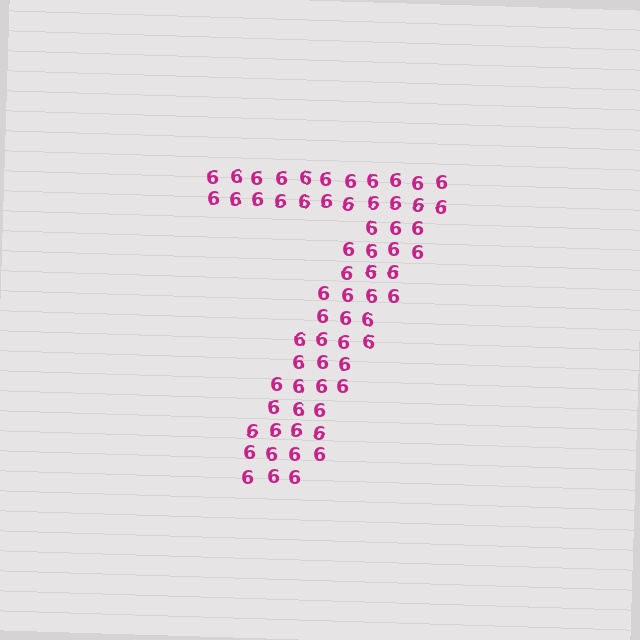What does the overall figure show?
The overall figure shows the digit 7.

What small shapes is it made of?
It is made of small digit 6's.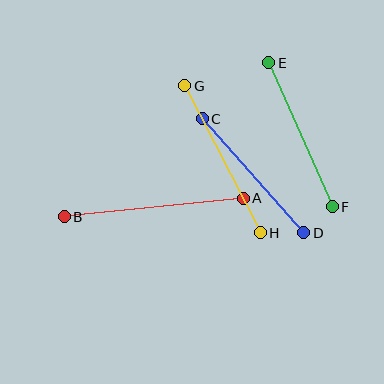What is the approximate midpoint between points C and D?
The midpoint is at approximately (253, 176) pixels.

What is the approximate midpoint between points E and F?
The midpoint is at approximately (300, 135) pixels.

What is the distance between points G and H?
The distance is approximately 165 pixels.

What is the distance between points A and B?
The distance is approximately 180 pixels.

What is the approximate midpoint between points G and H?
The midpoint is at approximately (223, 159) pixels.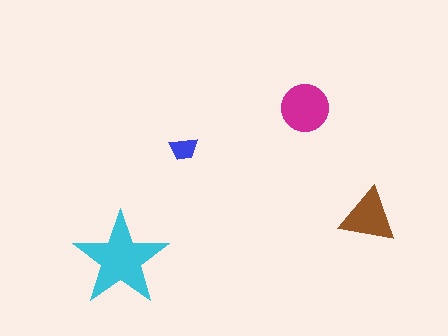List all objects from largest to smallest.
The cyan star, the magenta circle, the brown triangle, the blue trapezoid.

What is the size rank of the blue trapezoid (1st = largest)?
4th.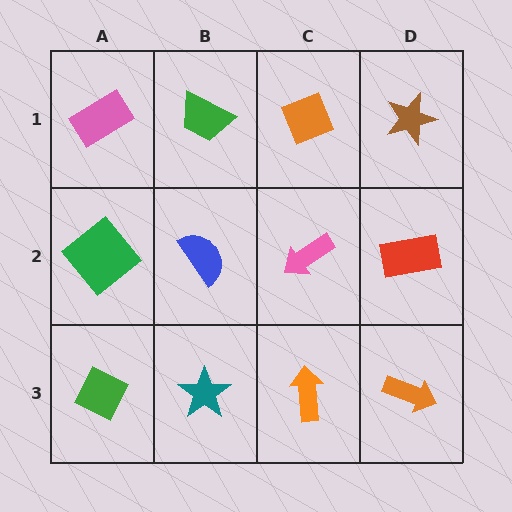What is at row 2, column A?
A green diamond.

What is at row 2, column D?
A red rectangle.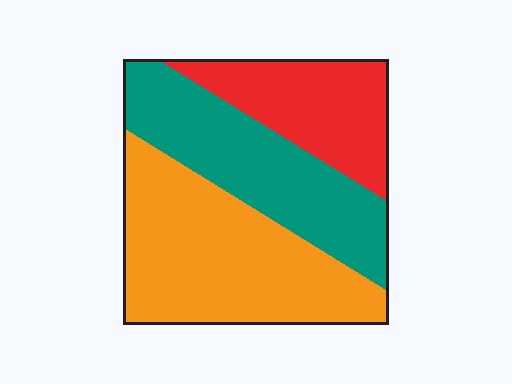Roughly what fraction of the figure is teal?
Teal takes up between a quarter and a half of the figure.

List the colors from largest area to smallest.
From largest to smallest: orange, teal, red.